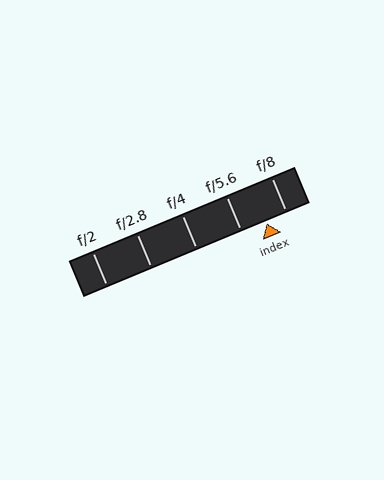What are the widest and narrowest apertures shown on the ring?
The widest aperture shown is f/2 and the narrowest is f/8.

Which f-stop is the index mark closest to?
The index mark is closest to f/8.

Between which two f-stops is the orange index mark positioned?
The index mark is between f/5.6 and f/8.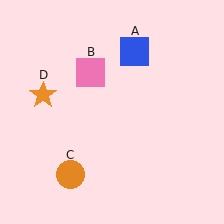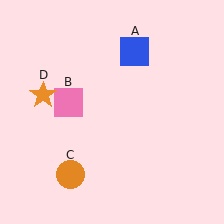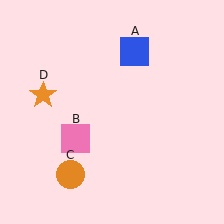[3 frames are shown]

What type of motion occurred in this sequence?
The pink square (object B) rotated counterclockwise around the center of the scene.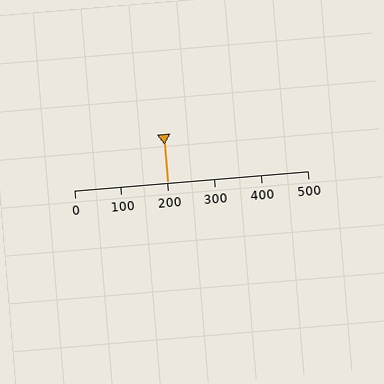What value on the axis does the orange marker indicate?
The marker indicates approximately 200.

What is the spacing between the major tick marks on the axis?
The major ticks are spaced 100 apart.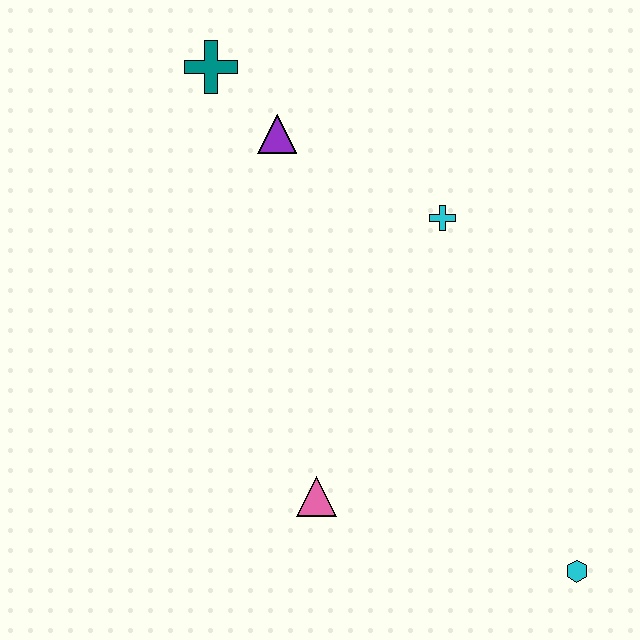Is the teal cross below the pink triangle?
No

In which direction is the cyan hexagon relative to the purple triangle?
The cyan hexagon is below the purple triangle.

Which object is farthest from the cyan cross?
The cyan hexagon is farthest from the cyan cross.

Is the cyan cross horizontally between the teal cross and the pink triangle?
No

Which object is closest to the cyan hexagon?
The pink triangle is closest to the cyan hexagon.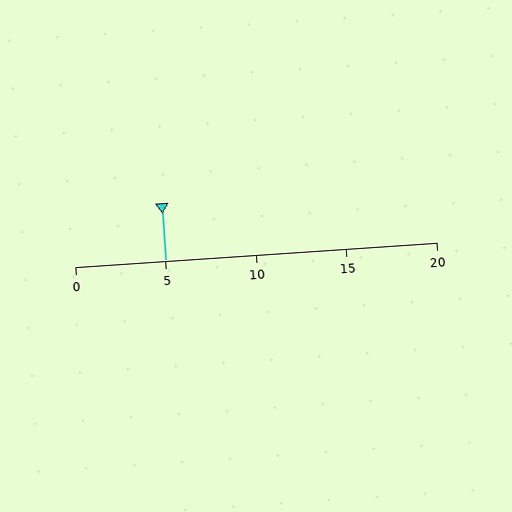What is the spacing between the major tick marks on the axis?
The major ticks are spaced 5 apart.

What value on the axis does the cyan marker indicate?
The marker indicates approximately 5.